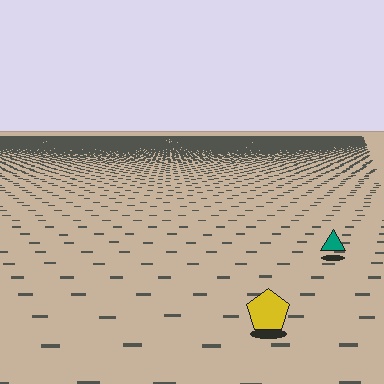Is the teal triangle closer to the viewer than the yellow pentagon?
No. The yellow pentagon is closer — you can tell from the texture gradient: the ground texture is coarser near it.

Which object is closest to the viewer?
The yellow pentagon is closest. The texture marks near it are larger and more spread out.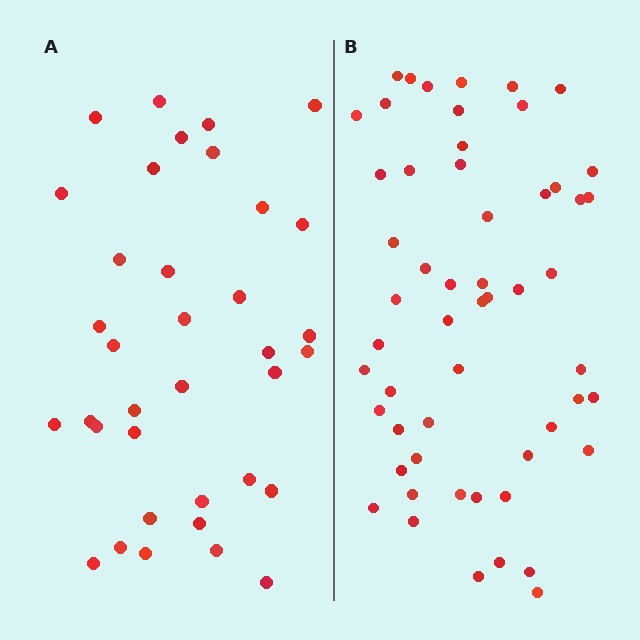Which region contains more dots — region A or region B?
Region B (the right region) has more dots.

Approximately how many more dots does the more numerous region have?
Region B has approximately 20 more dots than region A.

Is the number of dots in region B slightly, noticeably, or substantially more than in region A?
Region B has substantially more. The ratio is roughly 1.5 to 1.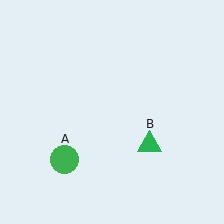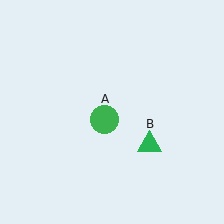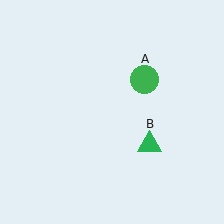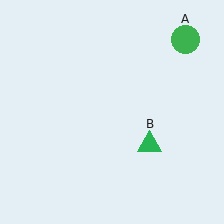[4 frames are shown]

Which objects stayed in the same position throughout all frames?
Green triangle (object B) remained stationary.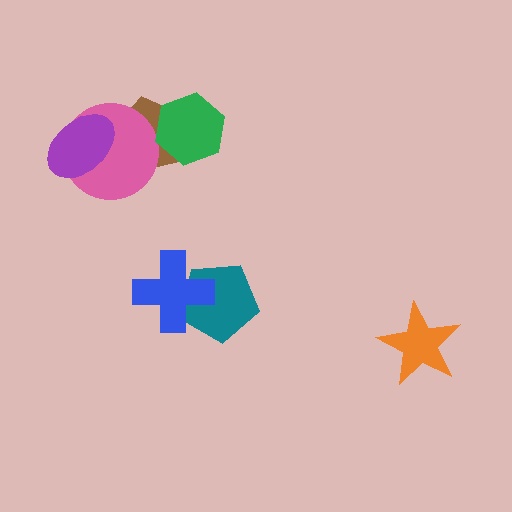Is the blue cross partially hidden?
No, no other shape covers it.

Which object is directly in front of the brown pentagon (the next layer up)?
The pink circle is directly in front of the brown pentagon.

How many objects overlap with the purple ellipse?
2 objects overlap with the purple ellipse.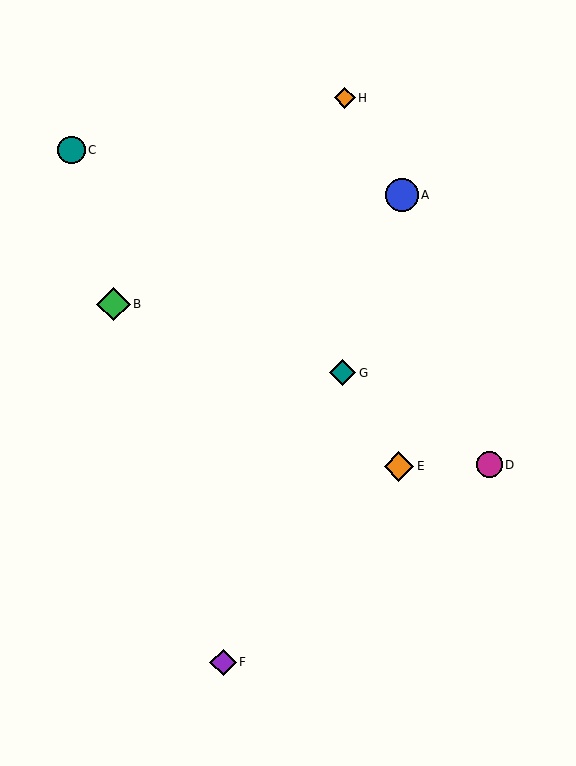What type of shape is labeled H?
Shape H is an orange diamond.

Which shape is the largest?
The green diamond (labeled B) is the largest.